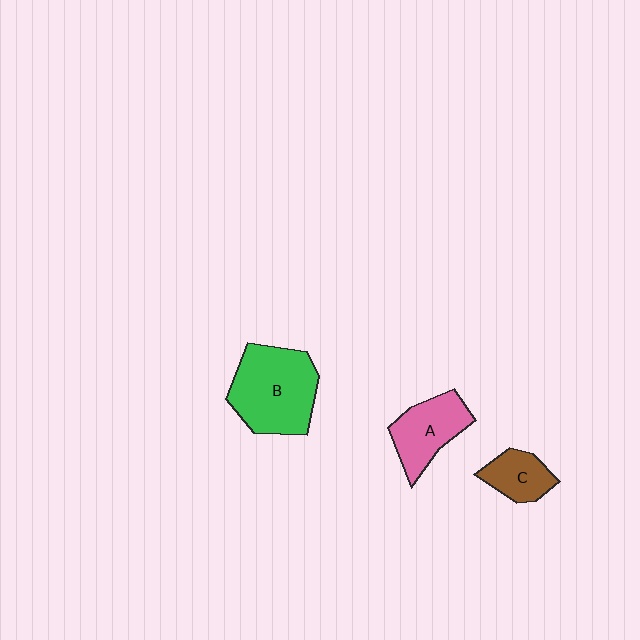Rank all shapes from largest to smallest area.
From largest to smallest: B (green), A (pink), C (brown).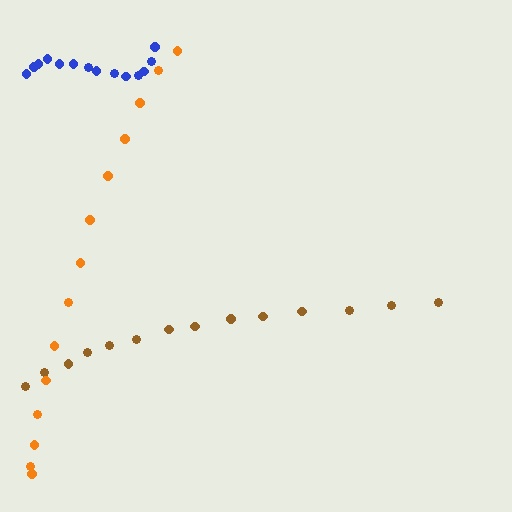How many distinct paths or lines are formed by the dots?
There are 3 distinct paths.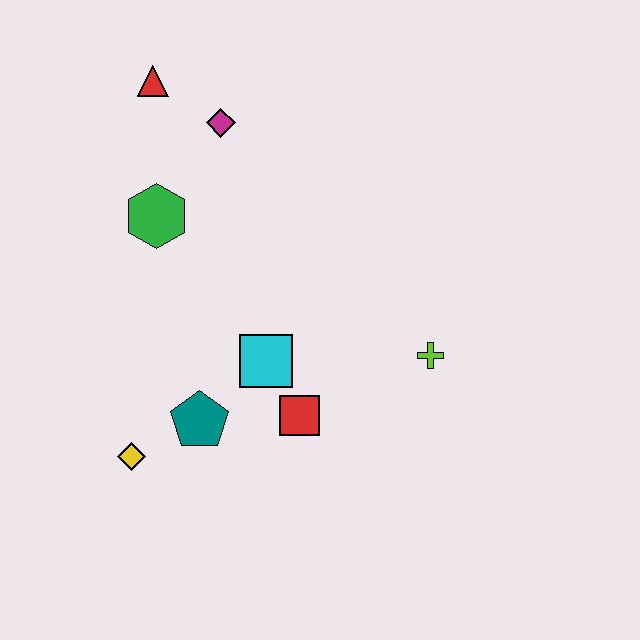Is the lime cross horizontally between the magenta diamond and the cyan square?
No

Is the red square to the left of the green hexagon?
No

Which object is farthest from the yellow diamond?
The red triangle is farthest from the yellow diamond.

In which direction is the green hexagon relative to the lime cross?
The green hexagon is to the left of the lime cross.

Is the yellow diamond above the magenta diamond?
No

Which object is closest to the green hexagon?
The magenta diamond is closest to the green hexagon.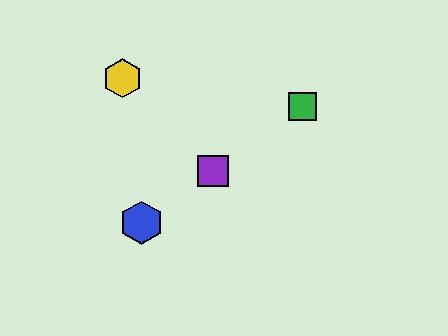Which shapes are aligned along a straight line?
The red star, the blue hexagon, the green square, the purple square are aligned along a straight line.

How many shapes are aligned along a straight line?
4 shapes (the red star, the blue hexagon, the green square, the purple square) are aligned along a straight line.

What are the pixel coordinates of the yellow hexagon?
The yellow hexagon is at (122, 78).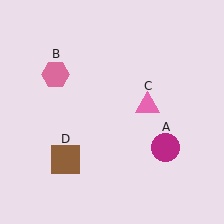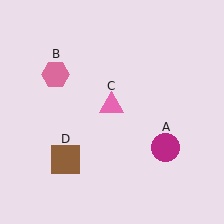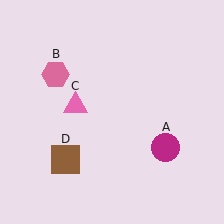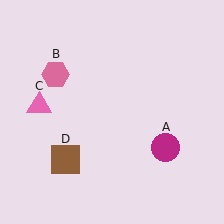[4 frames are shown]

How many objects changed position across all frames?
1 object changed position: pink triangle (object C).